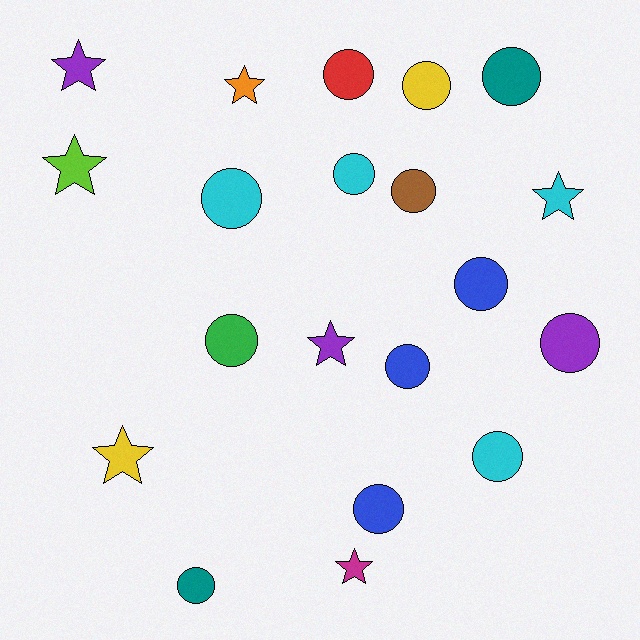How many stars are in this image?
There are 7 stars.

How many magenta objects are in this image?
There is 1 magenta object.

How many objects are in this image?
There are 20 objects.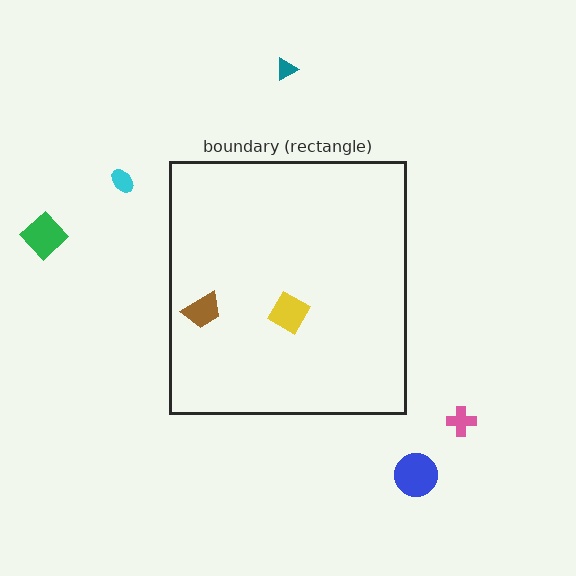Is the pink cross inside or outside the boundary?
Outside.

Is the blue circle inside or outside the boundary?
Outside.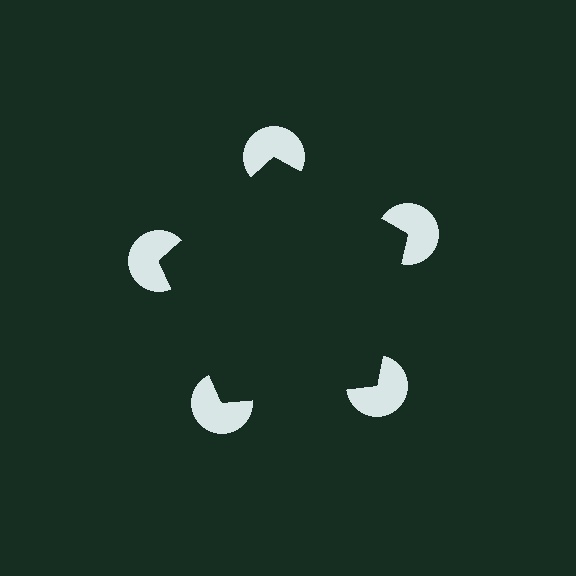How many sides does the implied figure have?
5 sides.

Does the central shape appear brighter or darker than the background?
It typically appears slightly darker than the background, even though no actual brightness change is drawn.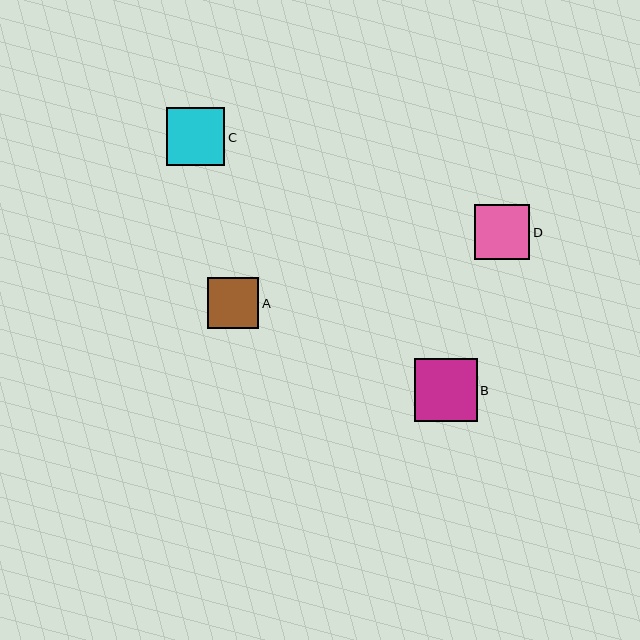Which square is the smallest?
Square A is the smallest with a size of approximately 51 pixels.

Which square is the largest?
Square B is the largest with a size of approximately 63 pixels.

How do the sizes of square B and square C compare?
Square B and square C are approximately the same size.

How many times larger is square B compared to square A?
Square B is approximately 1.2 times the size of square A.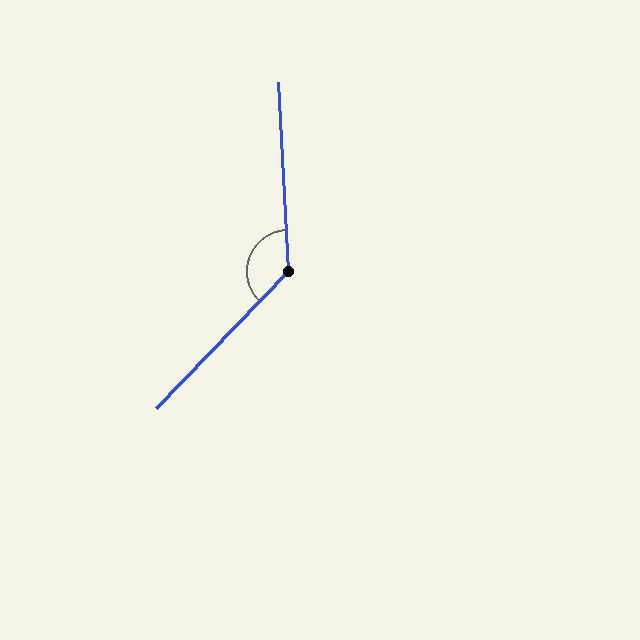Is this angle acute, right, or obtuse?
It is obtuse.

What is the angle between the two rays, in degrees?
Approximately 133 degrees.